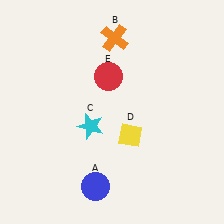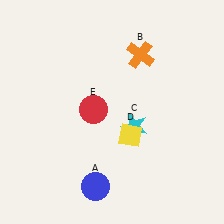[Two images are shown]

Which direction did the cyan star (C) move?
The cyan star (C) moved right.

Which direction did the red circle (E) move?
The red circle (E) moved down.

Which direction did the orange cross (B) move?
The orange cross (B) moved right.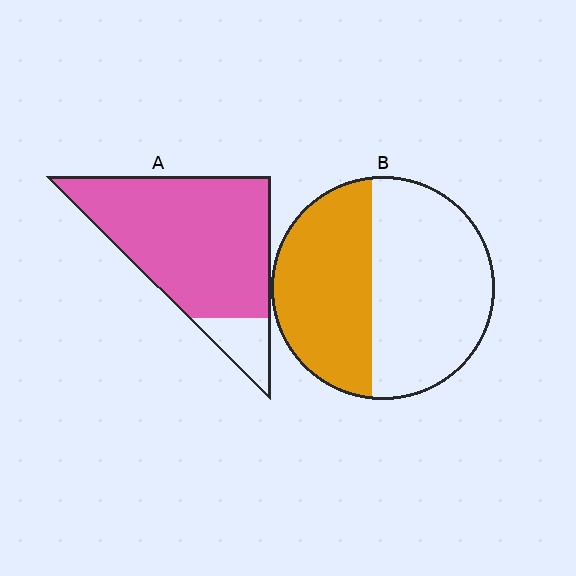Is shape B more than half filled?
No.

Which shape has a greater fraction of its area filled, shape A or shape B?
Shape A.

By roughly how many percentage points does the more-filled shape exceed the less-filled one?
By roughly 45 percentage points (A over B).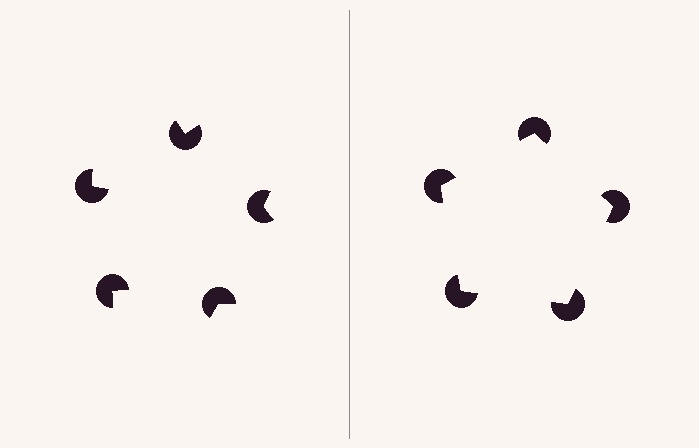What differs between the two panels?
The pac-man discs are positioned identically on both sides; only the wedge orientations differ. On the right they align to a pentagon; on the left they are misaligned.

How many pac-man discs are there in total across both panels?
10 — 5 on each side.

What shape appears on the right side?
An illusory pentagon.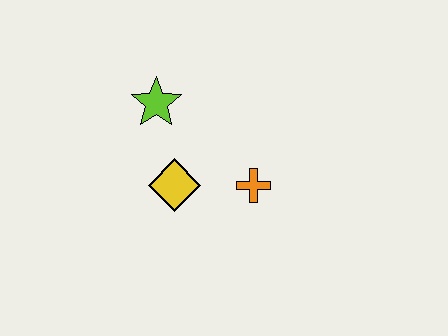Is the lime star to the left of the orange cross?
Yes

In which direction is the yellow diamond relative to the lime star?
The yellow diamond is below the lime star.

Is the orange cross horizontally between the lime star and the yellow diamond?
No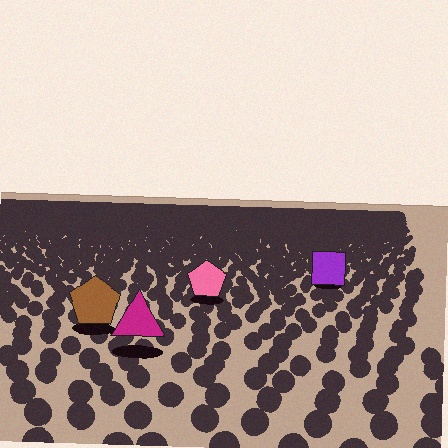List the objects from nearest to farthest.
From nearest to farthest: the magenta triangle, the brown pentagon, the pink pentagon, the purple square.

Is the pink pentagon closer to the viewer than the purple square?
Yes. The pink pentagon is closer — you can tell from the texture gradient: the ground texture is coarser near it.